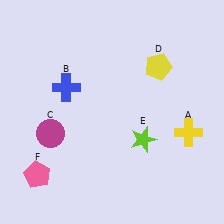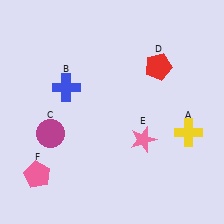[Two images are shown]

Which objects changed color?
D changed from yellow to red. E changed from lime to pink.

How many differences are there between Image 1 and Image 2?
There are 2 differences between the two images.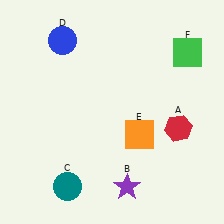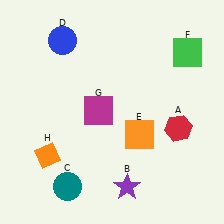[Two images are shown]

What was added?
A magenta square (G), an orange diamond (H) were added in Image 2.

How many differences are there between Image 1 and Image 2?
There are 2 differences between the two images.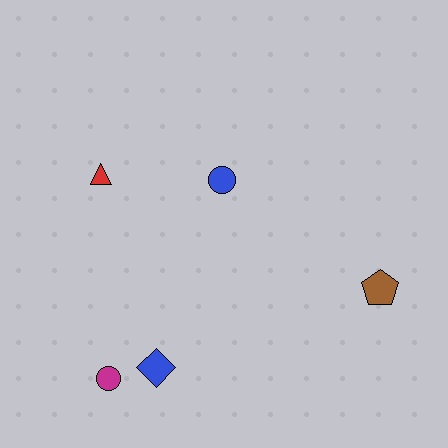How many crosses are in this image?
There are no crosses.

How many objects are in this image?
There are 5 objects.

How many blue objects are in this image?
There are 2 blue objects.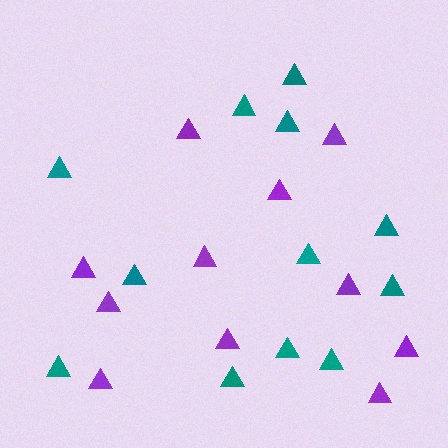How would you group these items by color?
There are 2 groups: one group of teal triangles (12) and one group of purple triangles (11).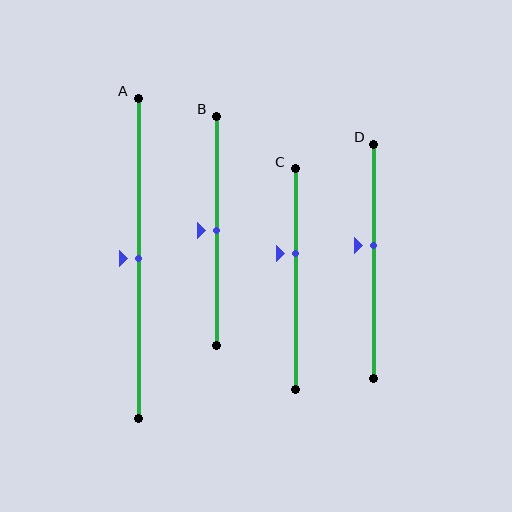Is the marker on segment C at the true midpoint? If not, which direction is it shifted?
No, the marker on segment C is shifted upward by about 12% of the segment length.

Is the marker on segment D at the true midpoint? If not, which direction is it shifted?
No, the marker on segment D is shifted upward by about 7% of the segment length.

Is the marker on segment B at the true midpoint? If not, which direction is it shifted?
Yes, the marker on segment B is at the true midpoint.